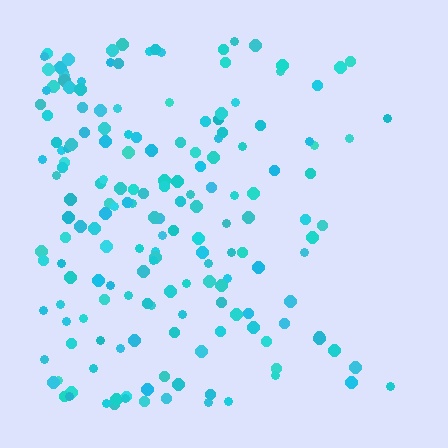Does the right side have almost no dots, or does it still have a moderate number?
Still a moderate number, just noticeably fewer than the left.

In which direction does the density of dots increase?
From right to left, with the left side densest.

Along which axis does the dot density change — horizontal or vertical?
Horizontal.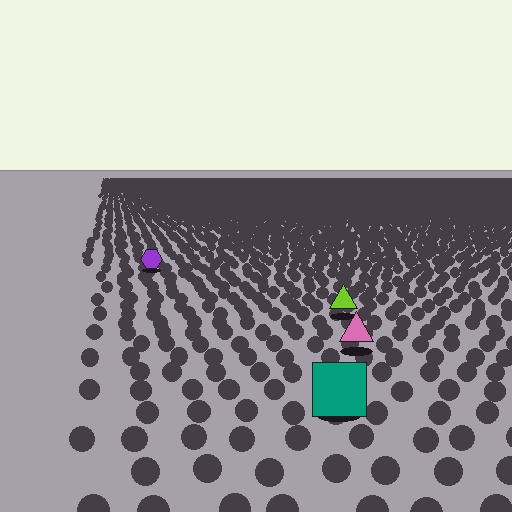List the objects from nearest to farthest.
From nearest to farthest: the teal square, the pink triangle, the lime triangle, the purple hexagon.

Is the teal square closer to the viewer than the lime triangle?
Yes. The teal square is closer — you can tell from the texture gradient: the ground texture is coarser near it.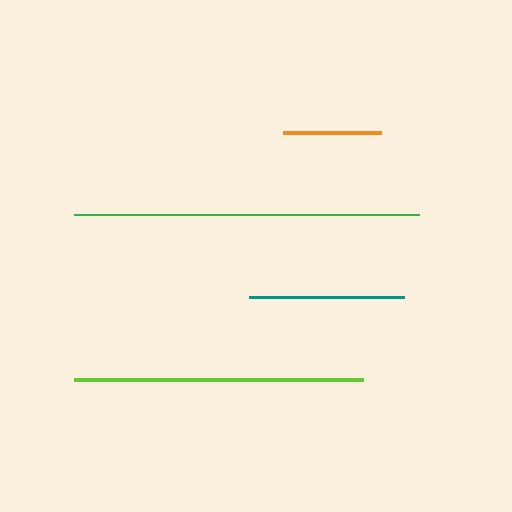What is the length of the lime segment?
The lime segment is approximately 289 pixels long.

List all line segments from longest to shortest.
From longest to shortest: green, lime, teal, orange.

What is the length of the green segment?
The green segment is approximately 345 pixels long.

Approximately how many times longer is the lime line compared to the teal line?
The lime line is approximately 1.9 times the length of the teal line.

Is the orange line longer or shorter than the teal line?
The teal line is longer than the orange line.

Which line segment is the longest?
The green line is the longest at approximately 345 pixels.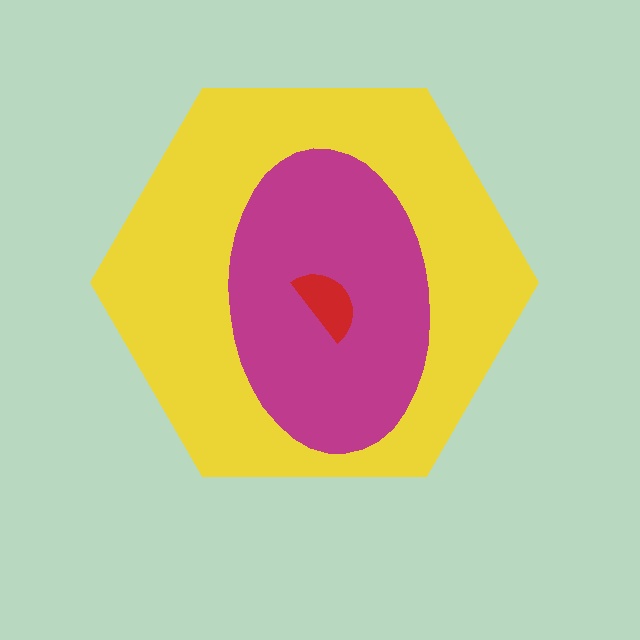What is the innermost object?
The red semicircle.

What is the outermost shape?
The yellow hexagon.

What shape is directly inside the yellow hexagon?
The magenta ellipse.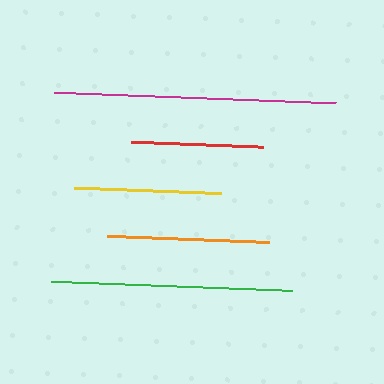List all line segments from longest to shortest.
From longest to shortest: magenta, green, orange, yellow, red.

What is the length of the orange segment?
The orange segment is approximately 162 pixels long.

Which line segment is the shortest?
The red line is the shortest at approximately 132 pixels.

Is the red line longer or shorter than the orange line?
The orange line is longer than the red line.